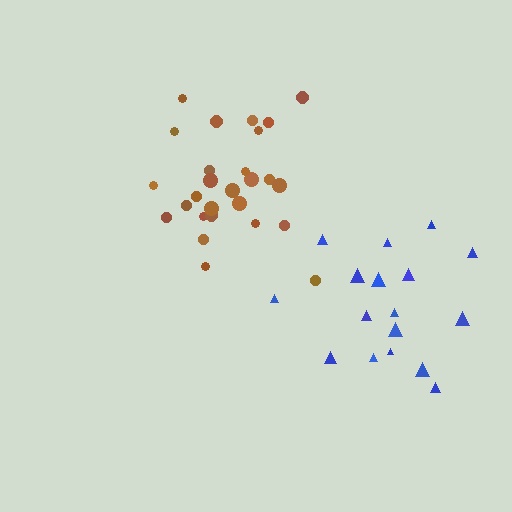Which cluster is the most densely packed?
Brown.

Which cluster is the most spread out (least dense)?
Blue.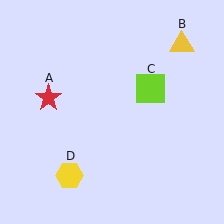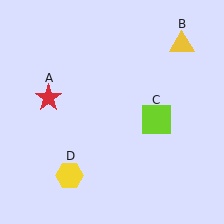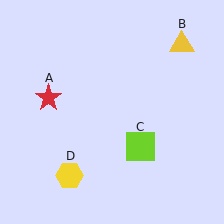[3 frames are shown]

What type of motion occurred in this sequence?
The lime square (object C) rotated clockwise around the center of the scene.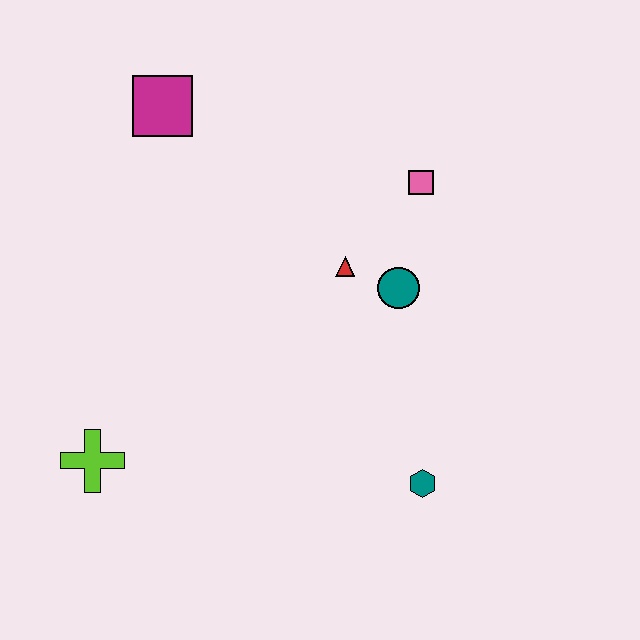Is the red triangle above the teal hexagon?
Yes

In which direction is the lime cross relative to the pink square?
The lime cross is to the left of the pink square.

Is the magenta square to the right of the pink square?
No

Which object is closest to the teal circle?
The red triangle is closest to the teal circle.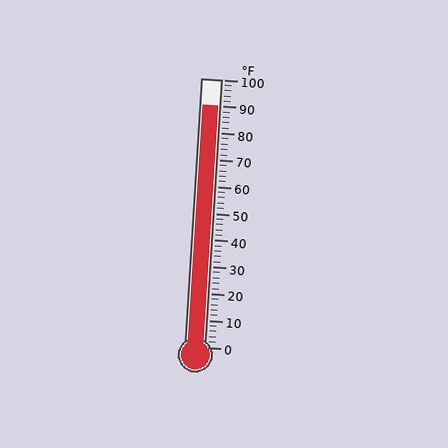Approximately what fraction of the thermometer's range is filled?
The thermometer is filled to approximately 90% of its range.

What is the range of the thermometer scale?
The thermometer scale ranges from 0°F to 100°F.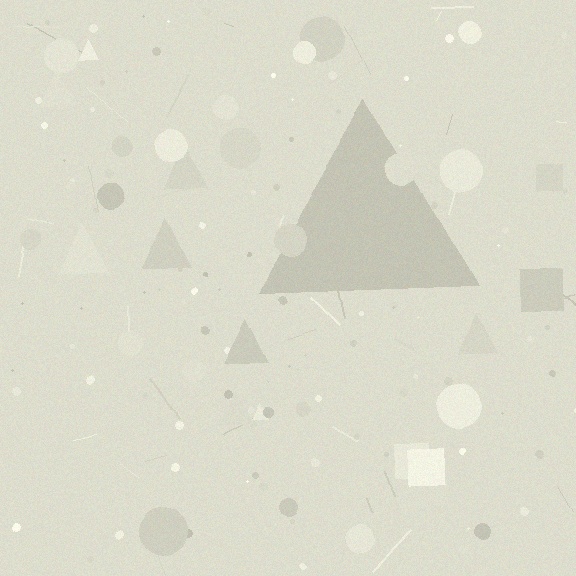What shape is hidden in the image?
A triangle is hidden in the image.